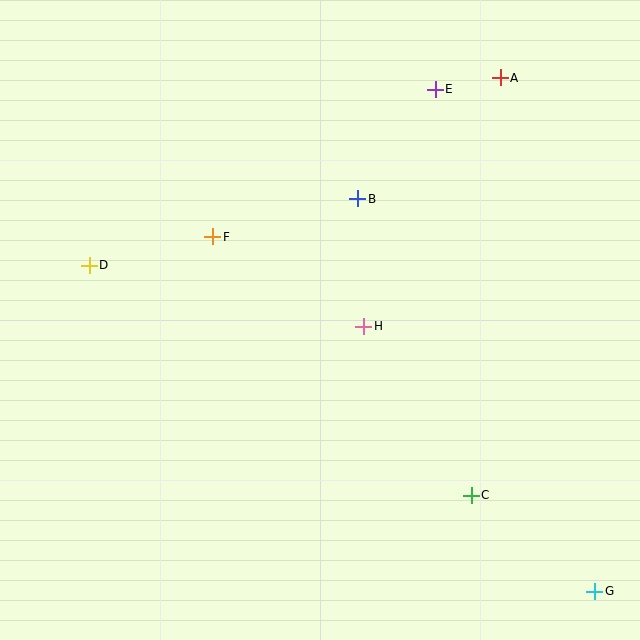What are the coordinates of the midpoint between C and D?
The midpoint between C and D is at (280, 380).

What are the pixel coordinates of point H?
Point H is at (364, 326).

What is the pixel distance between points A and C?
The distance between A and C is 418 pixels.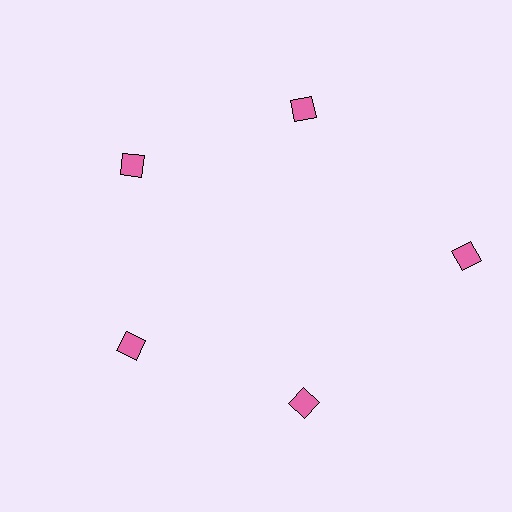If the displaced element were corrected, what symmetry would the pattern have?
It would have 5-fold rotational symmetry — the pattern would map onto itself every 72 degrees.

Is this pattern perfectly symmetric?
No. The 5 pink diamonds are arranged in a ring, but one element near the 3 o'clock position is pushed outward from the center, breaking the 5-fold rotational symmetry.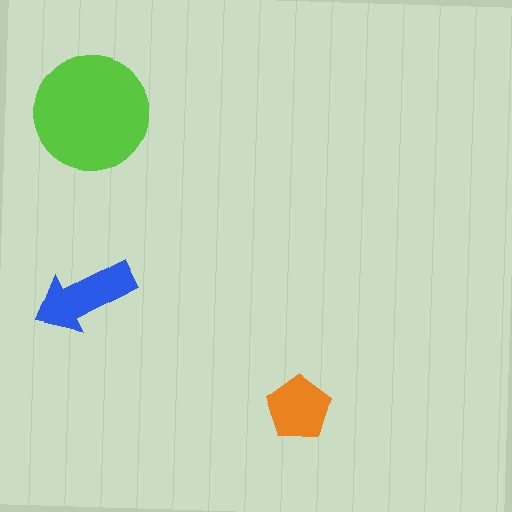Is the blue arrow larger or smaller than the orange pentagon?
Larger.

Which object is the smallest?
The orange pentagon.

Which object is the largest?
The lime circle.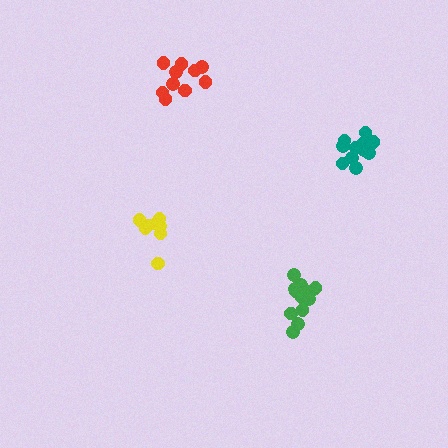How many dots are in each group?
Group 1: 14 dots, Group 2: 10 dots, Group 3: 11 dots, Group 4: 8 dots (43 total).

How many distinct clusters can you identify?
There are 4 distinct clusters.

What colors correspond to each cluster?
The clusters are colored: green, red, teal, yellow.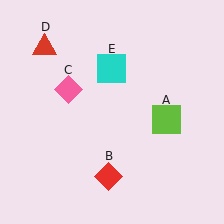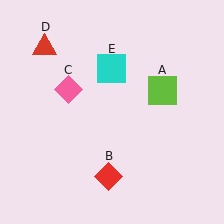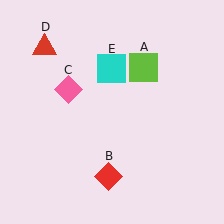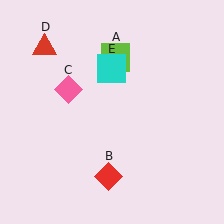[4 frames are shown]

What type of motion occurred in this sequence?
The lime square (object A) rotated counterclockwise around the center of the scene.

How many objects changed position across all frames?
1 object changed position: lime square (object A).